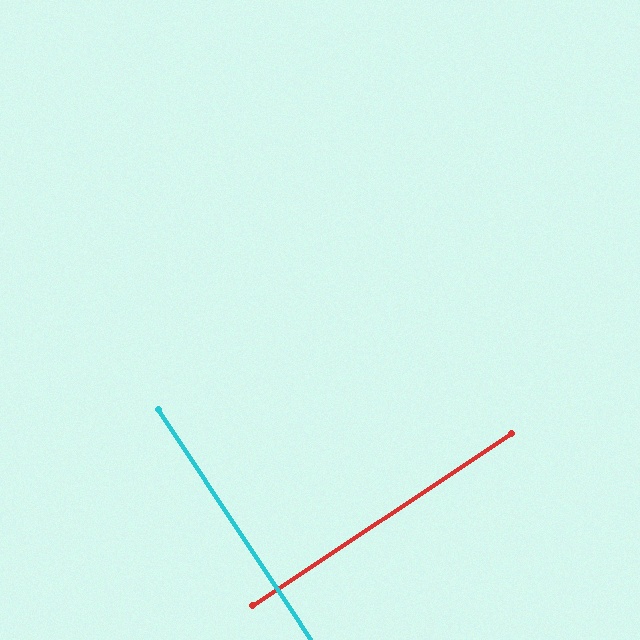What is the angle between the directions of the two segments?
Approximately 90 degrees.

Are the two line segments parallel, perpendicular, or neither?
Perpendicular — they meet at approximately 90°.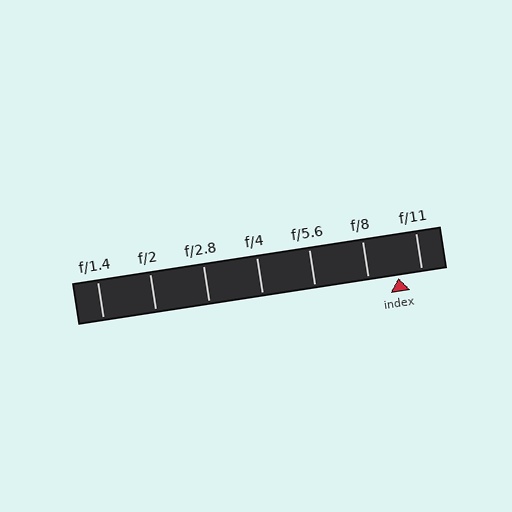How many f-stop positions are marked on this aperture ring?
There are 7 f-stop positions marked.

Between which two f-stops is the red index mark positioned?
The index mark is between f/8 and f/11.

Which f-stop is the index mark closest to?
The index mark is closest to f/11.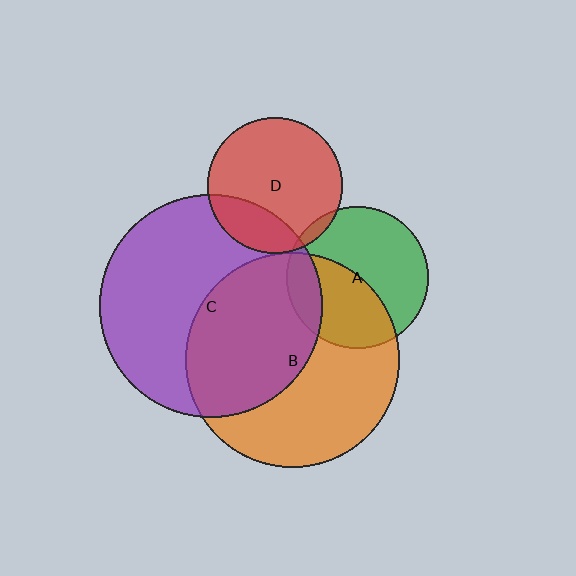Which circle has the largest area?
Circle C (purple).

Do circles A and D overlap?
Yes.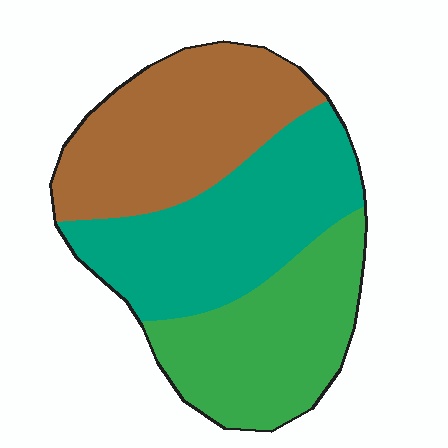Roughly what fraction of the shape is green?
Green covers around 30% of the shape.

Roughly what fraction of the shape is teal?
Teal covers roughly 35% of the shape.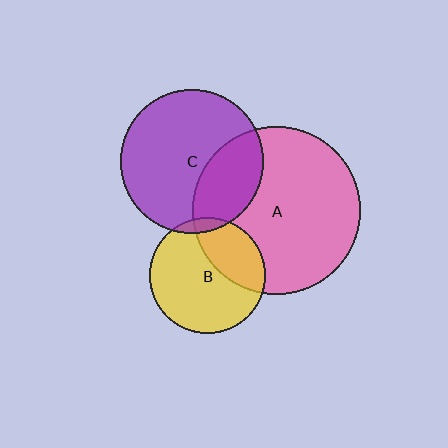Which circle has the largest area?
Circle A (pink).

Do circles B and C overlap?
Yes.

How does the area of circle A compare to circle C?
Approximately 1.4 times.